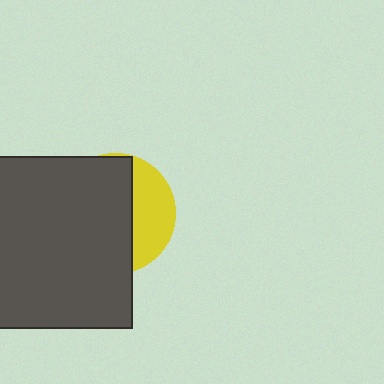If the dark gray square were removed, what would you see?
You would see the complete yellow circle.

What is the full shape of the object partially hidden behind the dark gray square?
The partially hidden object is a yellow circle.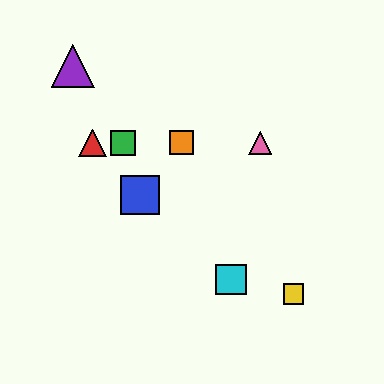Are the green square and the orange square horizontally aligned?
Yes, both are at y≈143.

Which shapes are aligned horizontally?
The red triangle, the green square, the orange square, the pink triangle are aligned horizontally.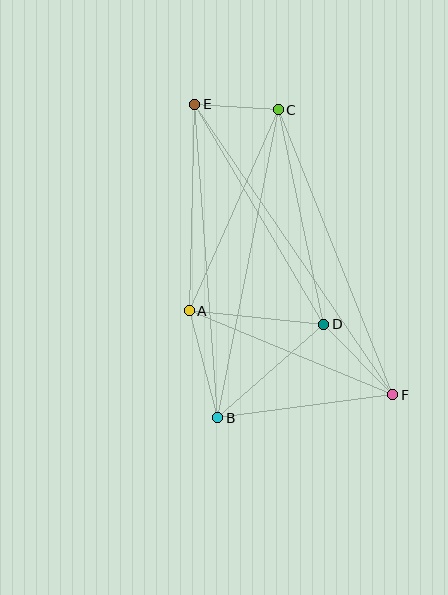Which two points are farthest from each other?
Points E and F are farthest from each other.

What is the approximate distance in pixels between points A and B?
The distance between A and B is approximately 111 pixels.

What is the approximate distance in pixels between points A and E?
The distance between A and E is approximately 207 pixels.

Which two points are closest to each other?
Points C and E are closest to each other.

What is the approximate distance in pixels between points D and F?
The distance between D and F is approximately 98 pixels.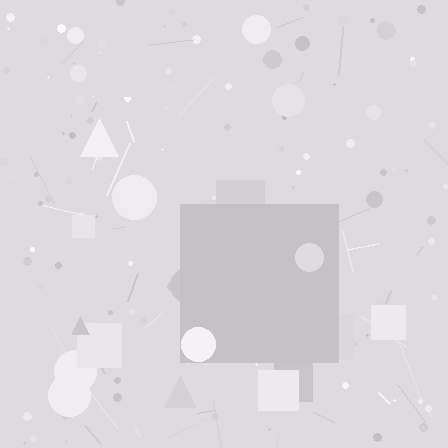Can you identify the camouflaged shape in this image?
The camouflaged shape is a square.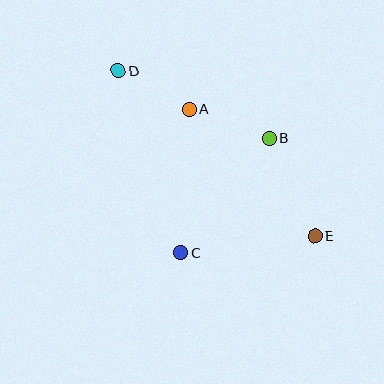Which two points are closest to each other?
Points A and D are closest to each other.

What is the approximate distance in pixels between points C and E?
The distance between C and E is approximately 135 pixels.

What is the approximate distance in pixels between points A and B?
The distance between A and B is approximately 86 pixels.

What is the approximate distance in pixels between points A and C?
The distance between A and C is approximately 144 pixels.